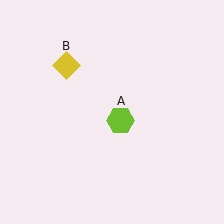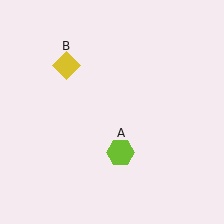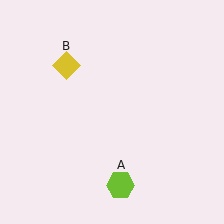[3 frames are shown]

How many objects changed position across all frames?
1 object changed position: lime hexagon (object A).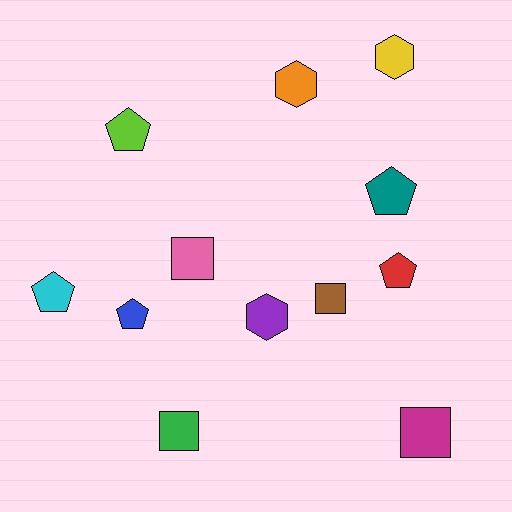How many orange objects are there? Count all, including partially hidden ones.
There is 1 orange object.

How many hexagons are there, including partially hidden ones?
There are 3 hexagons.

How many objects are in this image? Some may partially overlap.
There are 12 objects.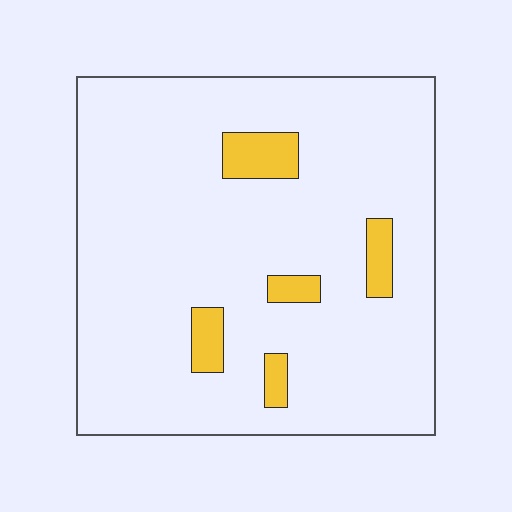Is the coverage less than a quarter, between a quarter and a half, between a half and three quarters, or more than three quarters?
Less than a quarter.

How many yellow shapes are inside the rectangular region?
5.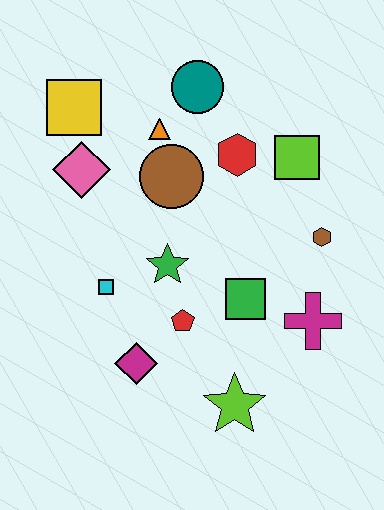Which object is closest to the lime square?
The red hexagon is closest to the lime square.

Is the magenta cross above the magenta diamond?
Yes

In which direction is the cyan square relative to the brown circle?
The cyan square is below the brown circle.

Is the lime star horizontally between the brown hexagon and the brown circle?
Yes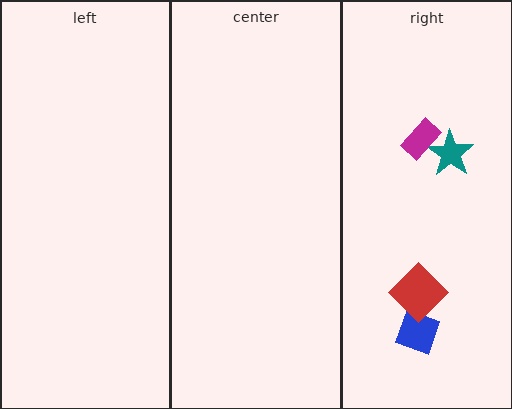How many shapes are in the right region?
4.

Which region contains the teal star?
The right region.